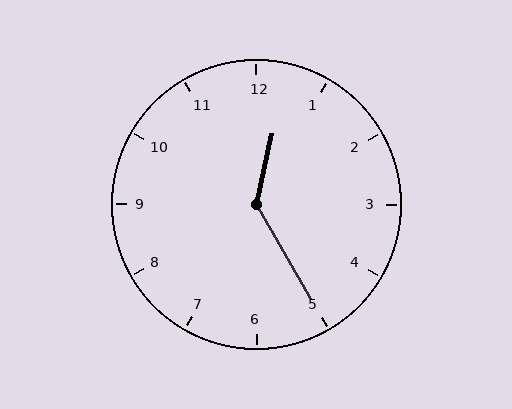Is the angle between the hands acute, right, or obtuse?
It is obtuse.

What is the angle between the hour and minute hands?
Approximately 138 degrees.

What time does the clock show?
12:25.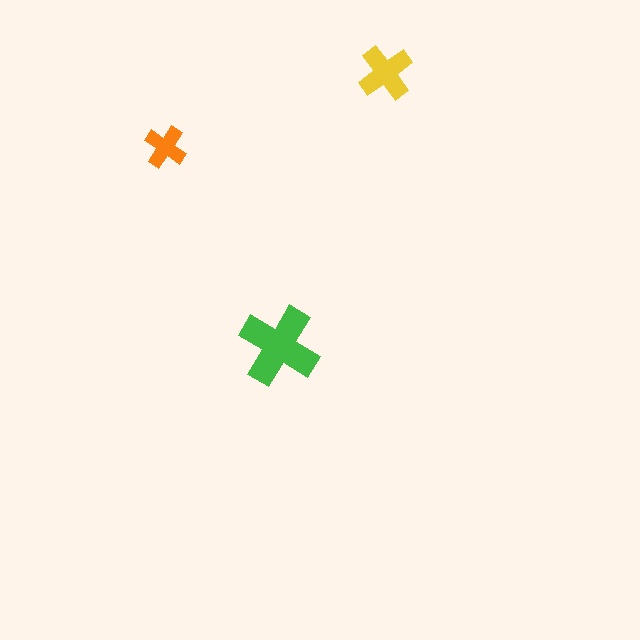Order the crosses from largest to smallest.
the green one, the yellow one, the orange one.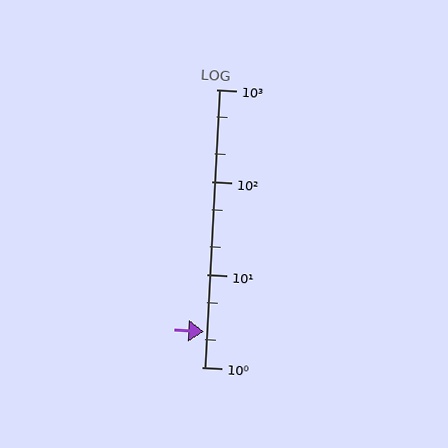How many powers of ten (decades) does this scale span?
The scale spans 3 decades, from 1 to 1000.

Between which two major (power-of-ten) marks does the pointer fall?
The pointer is between 1 and 10.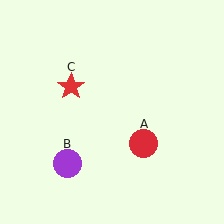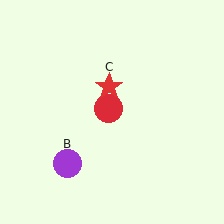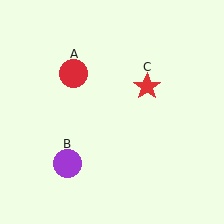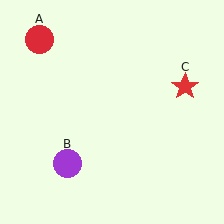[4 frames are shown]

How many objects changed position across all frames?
2 objects changed position: red circle (object A), red star (object C).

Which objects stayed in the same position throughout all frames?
Purple circle (object B) remained stationary.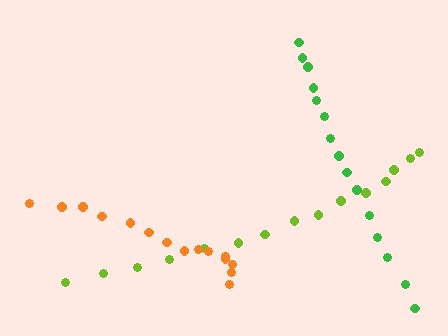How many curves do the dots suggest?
There are 3 distinct paths.